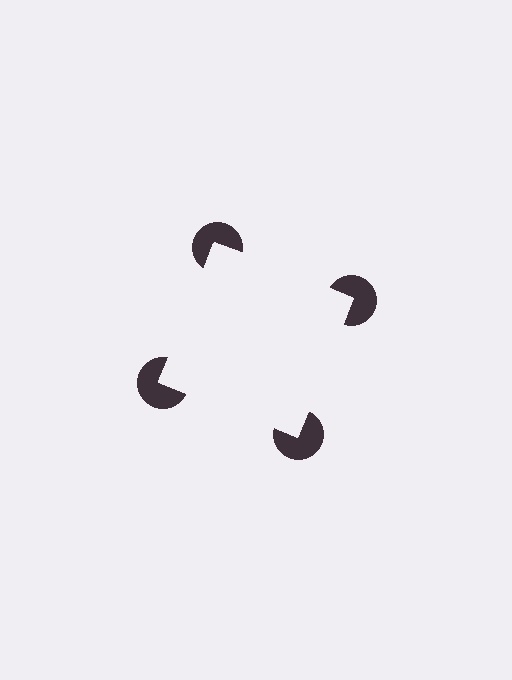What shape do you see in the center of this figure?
An illusory square — its edges are inferred from the aligned wedge cuts in the pac-man discs, not physically drawn.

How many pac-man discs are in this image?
There are 4 — one at each vertex of the illusory square.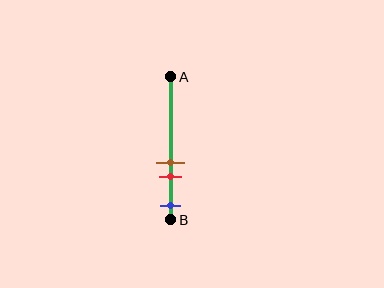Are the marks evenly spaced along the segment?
No, the marks are not evenly spaced.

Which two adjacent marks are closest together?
The brown and red marks are the closest adjacent pair.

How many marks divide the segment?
There are 3 marks dividing the segment.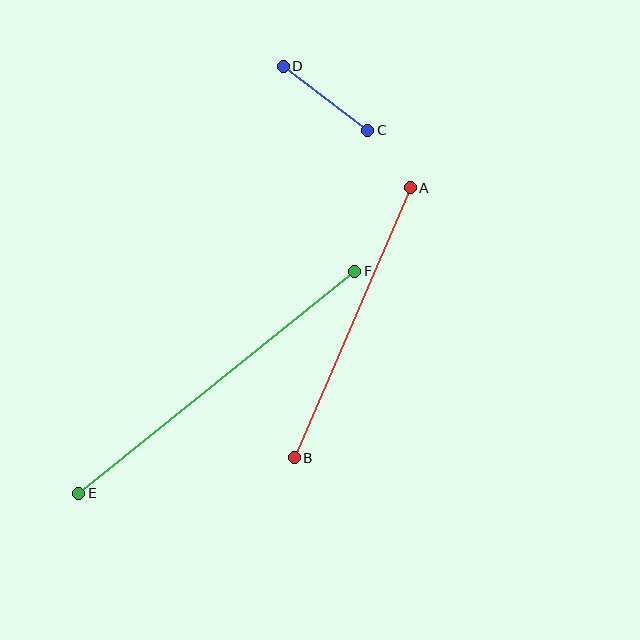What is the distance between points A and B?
The distance is approximately 294 pixels.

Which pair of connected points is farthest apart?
Points E and F are farthest apart.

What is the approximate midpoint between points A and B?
The midpoint is at approximately (352, 323) pixels.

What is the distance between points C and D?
The distance is approximately 106 pixels.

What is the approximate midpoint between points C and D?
The midpoint is at approximately (325, 98) pixels.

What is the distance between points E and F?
The distance is approximately 354 pixels.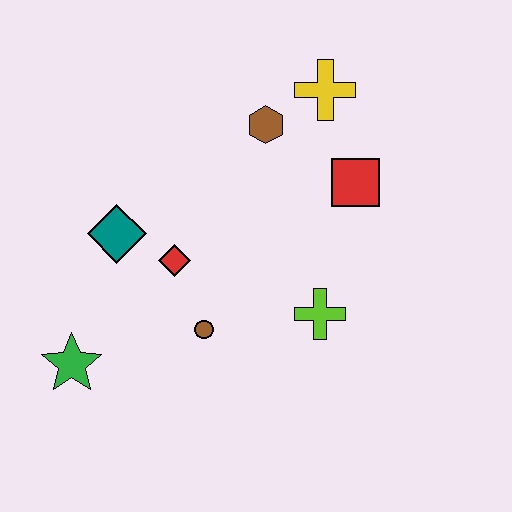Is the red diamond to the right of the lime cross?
No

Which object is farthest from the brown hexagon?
The green star is farthest from the brown hexagon.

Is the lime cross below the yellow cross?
Yes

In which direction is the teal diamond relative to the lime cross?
The teal diamond is to the left of the lime cross.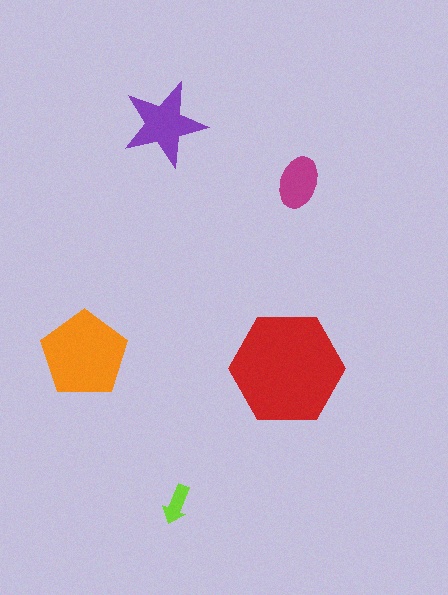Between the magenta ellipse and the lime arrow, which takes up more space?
The magenta ellipse.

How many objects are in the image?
There are 5 objects in the image.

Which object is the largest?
The red hexagon.